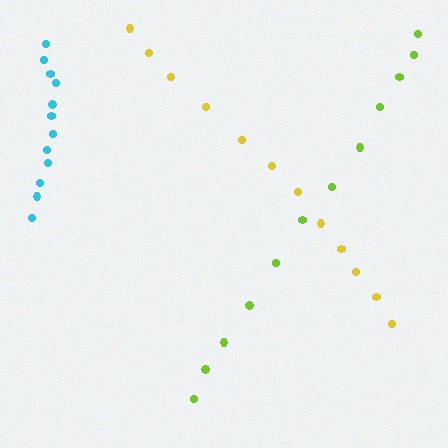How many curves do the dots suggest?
There are 3 distinct paths.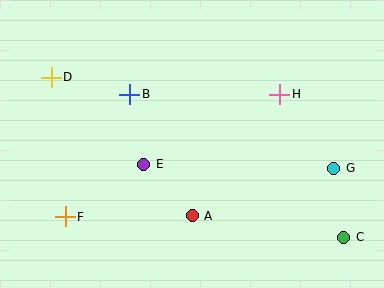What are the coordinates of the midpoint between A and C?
The midpoint between A and C is at (268, 226).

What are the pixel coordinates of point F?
Point F is at (65, 217).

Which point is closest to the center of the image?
Point E at (144, 164) is closest to the center.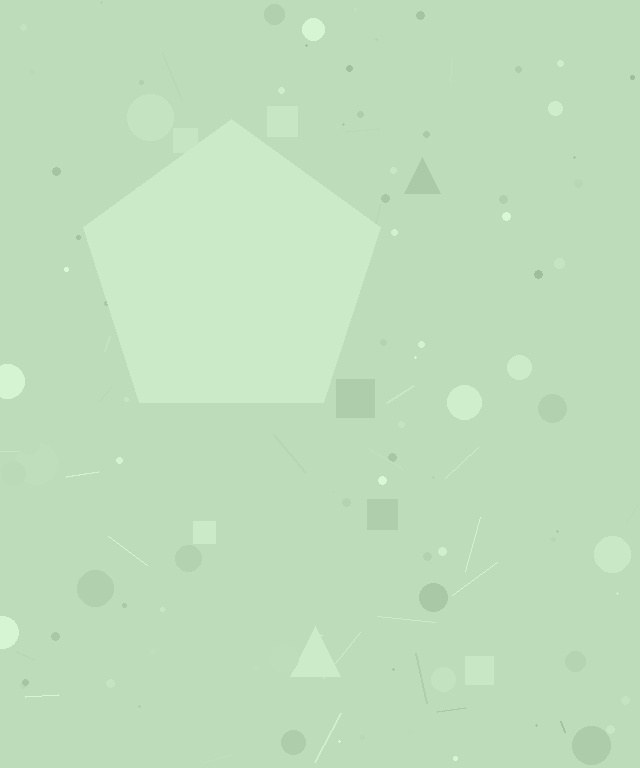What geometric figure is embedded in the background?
A pentagon is embedded in the background.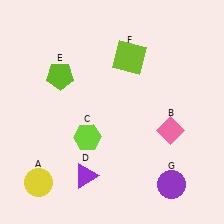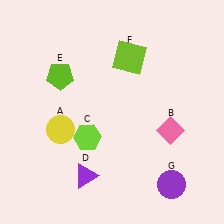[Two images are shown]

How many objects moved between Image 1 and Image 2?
1 object moved between the two images.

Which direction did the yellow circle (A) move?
The yellow circle (A) moved up.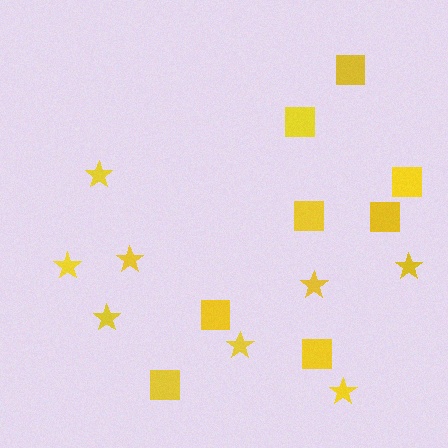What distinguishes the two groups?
There are 2 groups: one group of squares (8) and one group of stars (8).